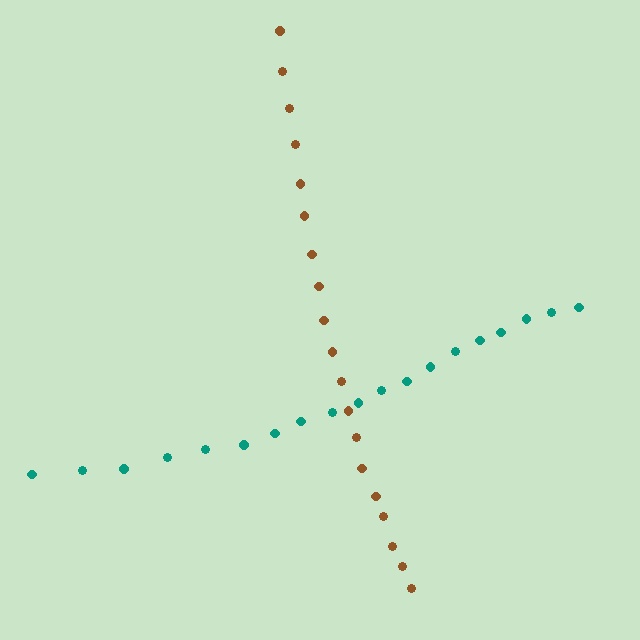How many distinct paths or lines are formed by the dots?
There are 2 distinct paths.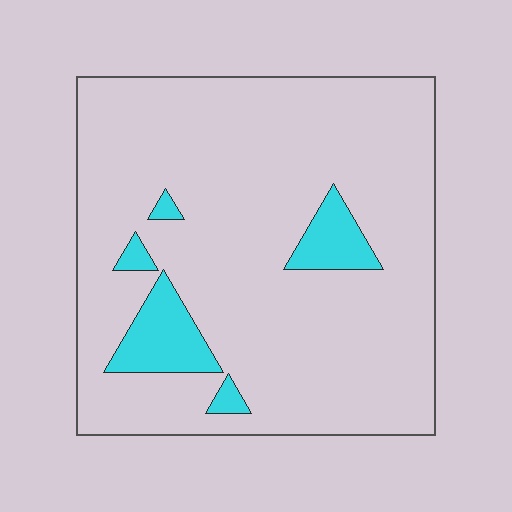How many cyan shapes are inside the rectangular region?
5.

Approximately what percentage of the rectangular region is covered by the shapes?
Approximately 10%.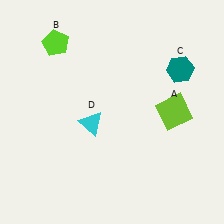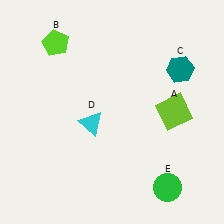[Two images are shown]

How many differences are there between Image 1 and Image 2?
There is 1 difference between the two images.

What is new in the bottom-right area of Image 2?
A green circle (E) was added in the bottom-right area of Image 2.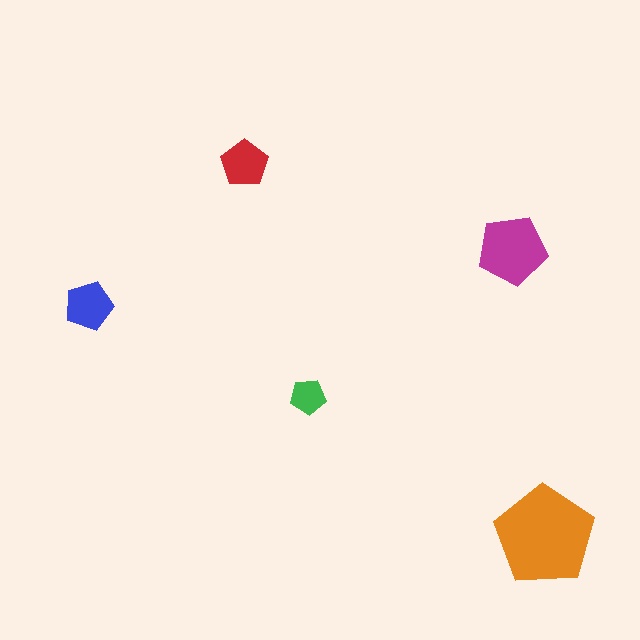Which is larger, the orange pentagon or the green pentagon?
The orange one.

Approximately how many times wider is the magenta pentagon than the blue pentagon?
About 1.5 times wider.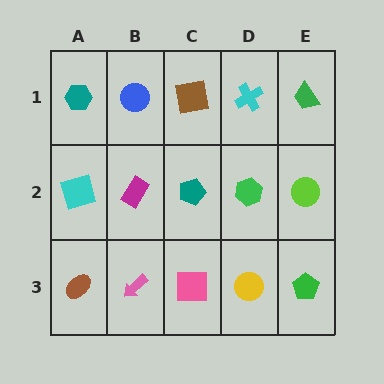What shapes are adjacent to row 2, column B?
A blue circle (row 1, column B), a pink arrow (row 3, column B), a cyan square (row 2, column A), a teal pentagon (row 2, column C).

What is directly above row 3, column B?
A magenta rectangle.